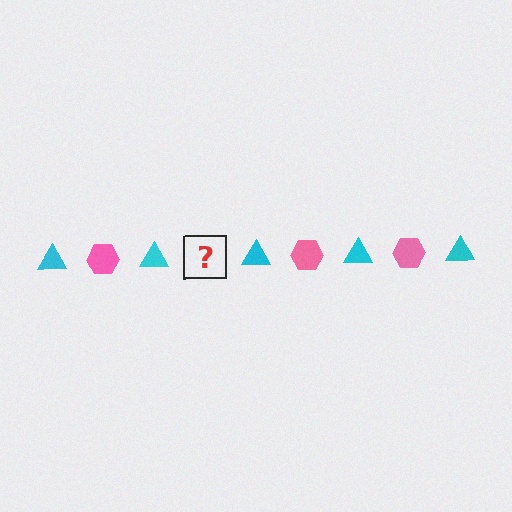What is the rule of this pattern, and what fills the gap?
The rule is that the pattern alternates between cyan triangle and pink hexagon. The gap should be filled with a pink hexagon.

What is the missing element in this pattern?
The missing element is a pink hexagon.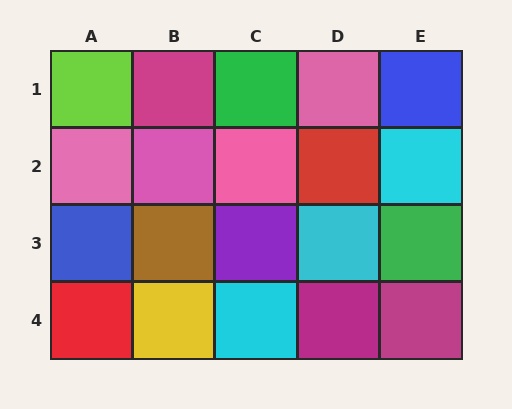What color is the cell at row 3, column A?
Blue.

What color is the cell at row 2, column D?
Red.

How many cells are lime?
1 cell is lime.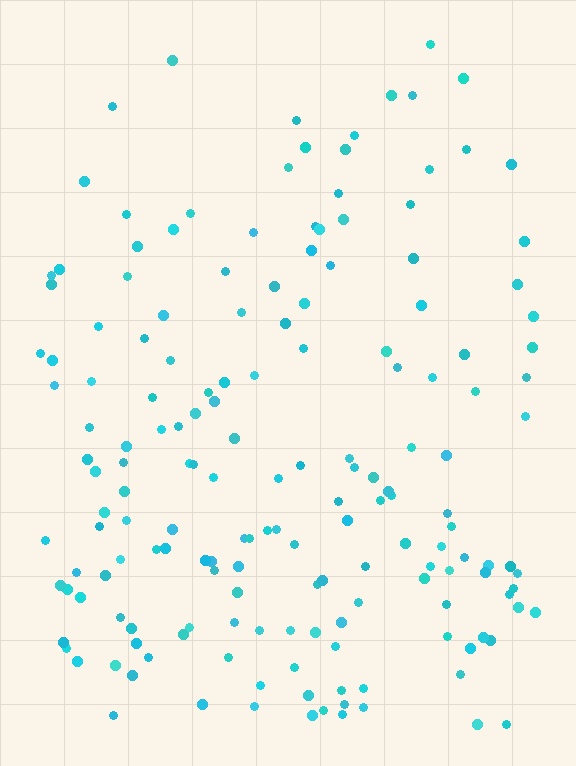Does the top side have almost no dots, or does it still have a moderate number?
Still a moderate number, just noticeably fewer than the bottom.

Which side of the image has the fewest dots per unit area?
The top.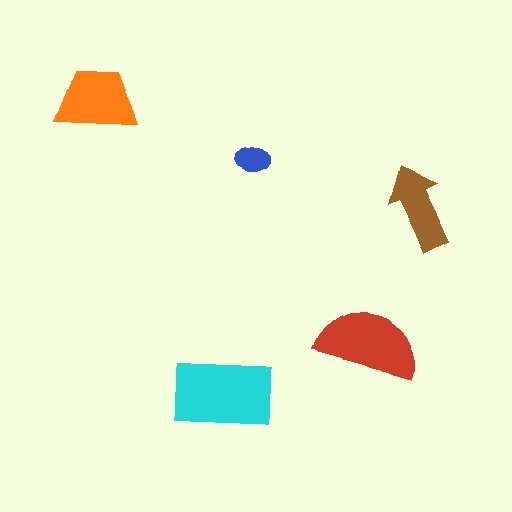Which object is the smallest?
The blue ellipse.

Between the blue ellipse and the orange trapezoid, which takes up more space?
The orange trapezoid.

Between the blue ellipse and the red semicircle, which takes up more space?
The red semicircle.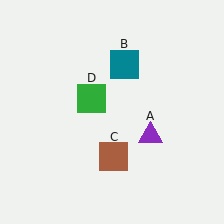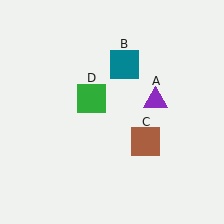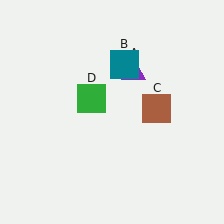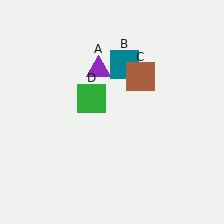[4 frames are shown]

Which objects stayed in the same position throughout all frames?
Teal square (object B) and green square (object D) remained stationary.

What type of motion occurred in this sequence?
The purple triangle (object A), brown square (object C) rotated counterclockwise around the center of the scene.